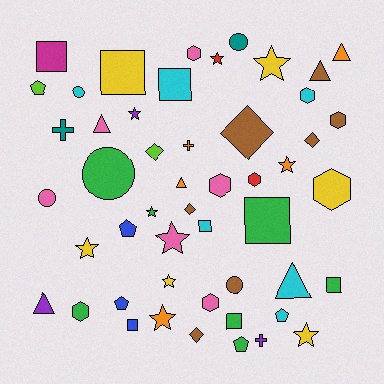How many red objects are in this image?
There are 2 red objects.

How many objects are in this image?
There are 50 objects.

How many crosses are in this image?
There are 3 crosses.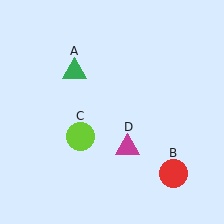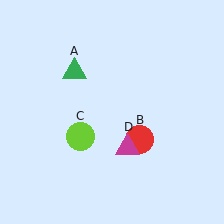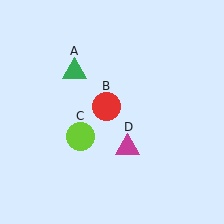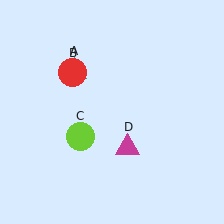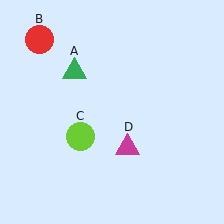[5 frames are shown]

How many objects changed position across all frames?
1 object changed position: red circle (object B).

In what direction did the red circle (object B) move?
The red circle (object B) moved up and to the left.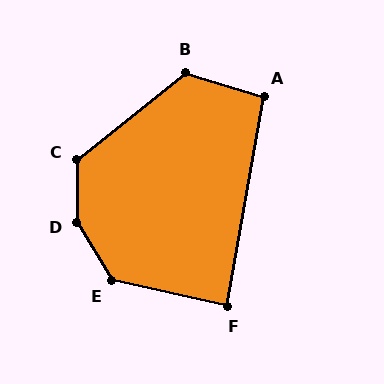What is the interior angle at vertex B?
Approximately 124 degrees (obtuse).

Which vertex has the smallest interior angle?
F, at approximately 87 degrees.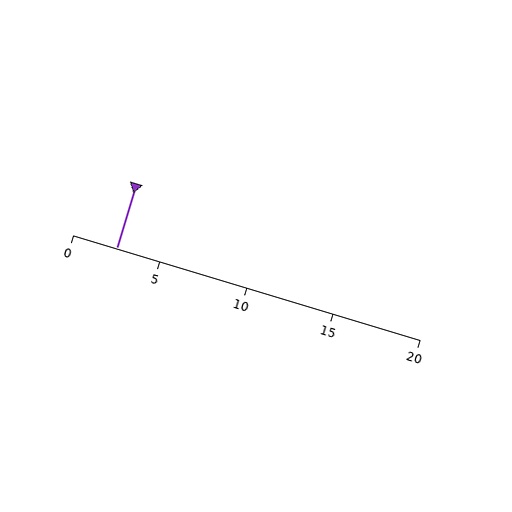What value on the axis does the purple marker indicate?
The marker indicates approximately 2.5.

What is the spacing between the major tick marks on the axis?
The major ticks are spaced 5 apart.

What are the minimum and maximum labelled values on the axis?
The axis runs from 0 to 20.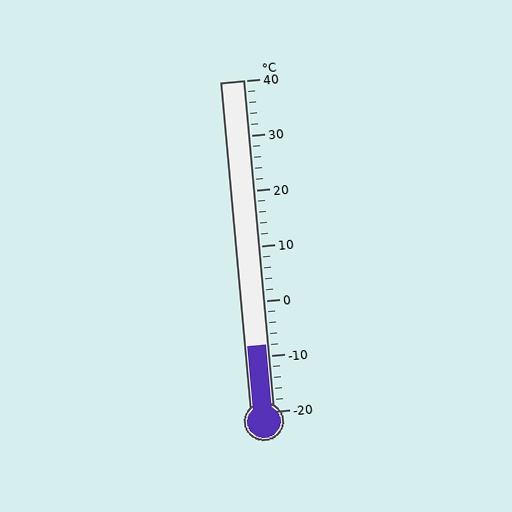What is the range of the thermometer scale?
The thermometer scale ranges from -20°C to 40°C.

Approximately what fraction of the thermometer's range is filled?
The thermometer is filled to approximately 20% of its range.